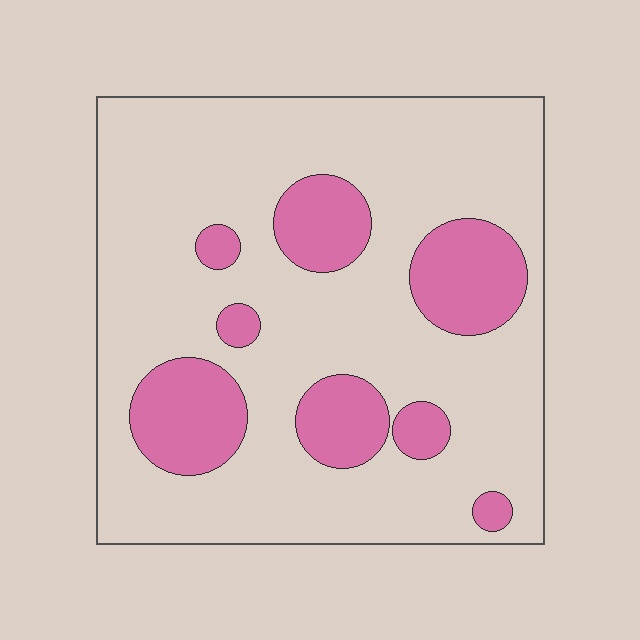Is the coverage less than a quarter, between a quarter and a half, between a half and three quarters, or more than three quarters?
Less than a quarter.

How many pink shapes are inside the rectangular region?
8.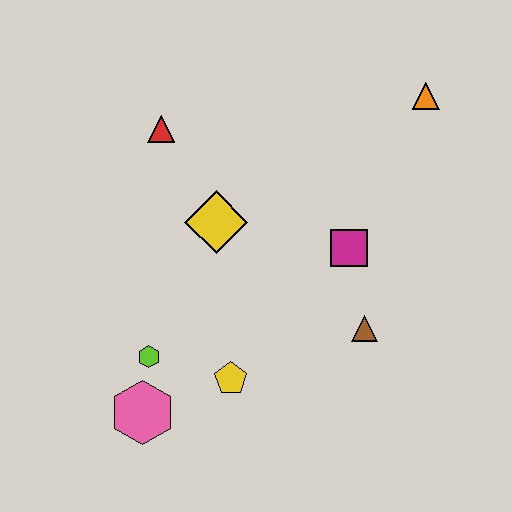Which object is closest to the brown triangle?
The magenta square is closest to the brown triangle.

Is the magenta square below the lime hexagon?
No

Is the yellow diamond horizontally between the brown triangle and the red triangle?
Yes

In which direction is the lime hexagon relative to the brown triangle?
The lime hexagon is to the left of the brown triangle.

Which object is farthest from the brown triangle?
The red triangle is farthest from the brown triangle.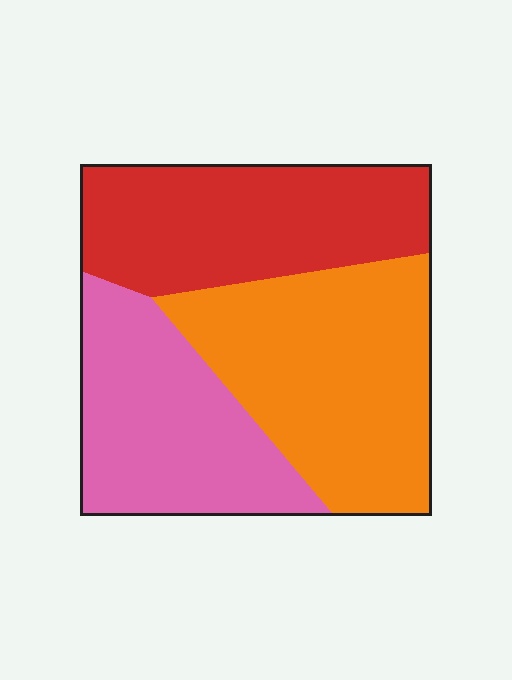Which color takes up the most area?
Orange, at roughly 40%.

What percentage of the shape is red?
Red covers roughly 30% of the shape.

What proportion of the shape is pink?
Pink takes up about one third (1/3) of the shape.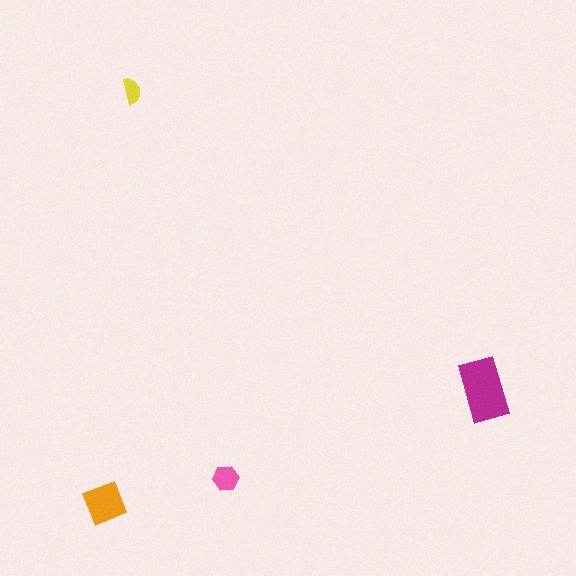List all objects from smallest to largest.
The yellow semicircle, the pink hexagon, the orange diamond, the magenta rectangle.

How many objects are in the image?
There are 4 objects in the image.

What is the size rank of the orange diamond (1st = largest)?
2nd.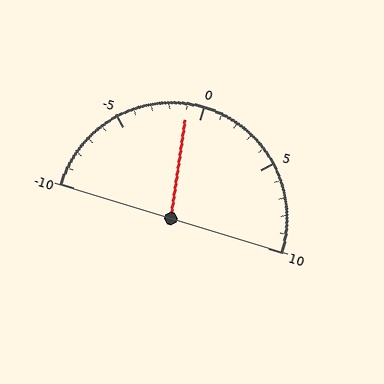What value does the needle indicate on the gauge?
The needle indicates approximately -1.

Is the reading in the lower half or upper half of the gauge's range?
The reading is in the lower half of the range (-10 to 10).